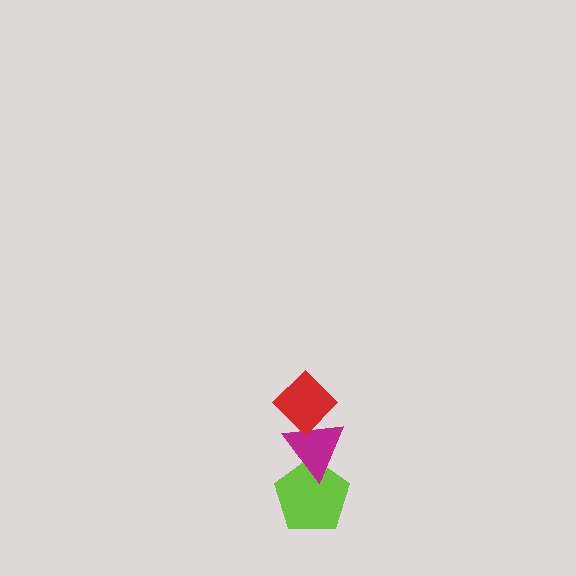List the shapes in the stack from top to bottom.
From top to bottom: the red diamond, the magenta triangle, the lime pentagon.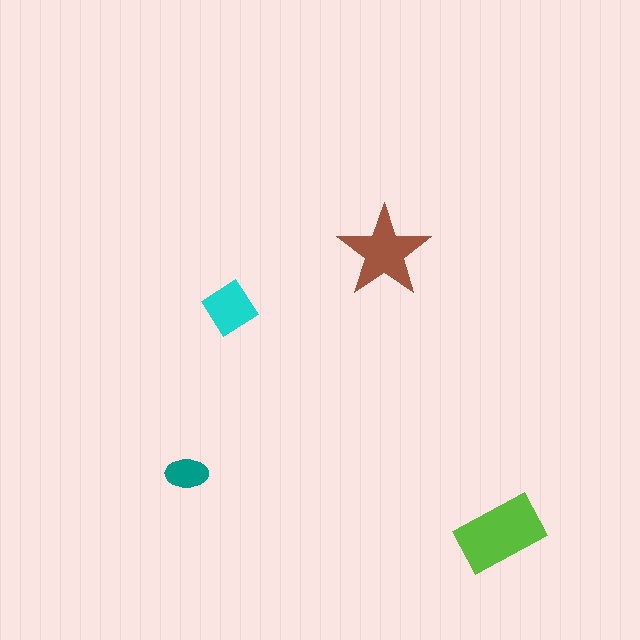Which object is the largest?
The lime rectangle.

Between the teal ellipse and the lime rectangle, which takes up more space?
The lime rectangle.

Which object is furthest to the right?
The lime rectangle is rightmost.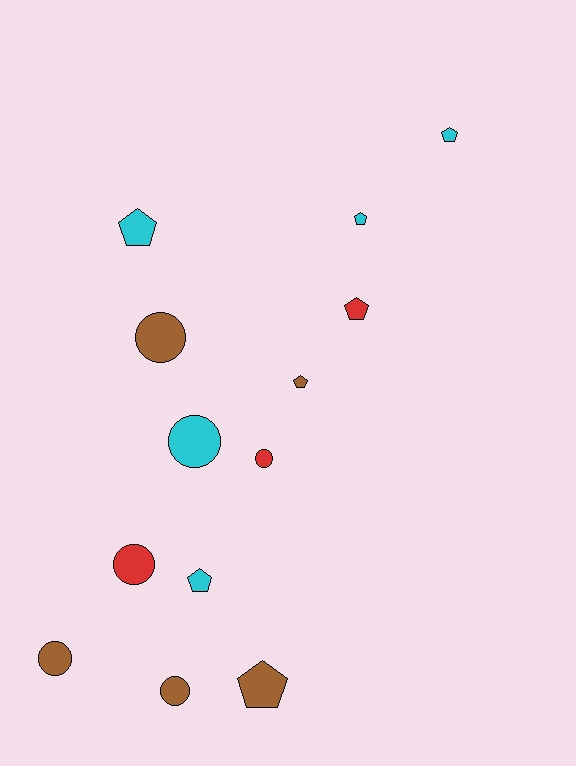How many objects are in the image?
There are 13 objects.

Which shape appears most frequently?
Pentagon, with 7 objects.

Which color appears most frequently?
Brown, with 5 objects.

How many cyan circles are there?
There is 1 cyan circle.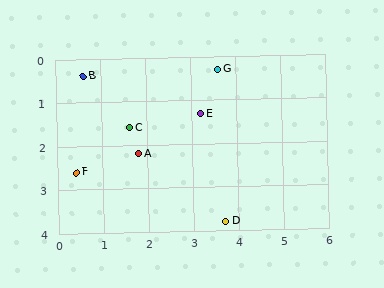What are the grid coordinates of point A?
Point A is at approximately (1.8, 2.2).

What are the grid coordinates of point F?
Point F is at approximately (0.4, 2.6).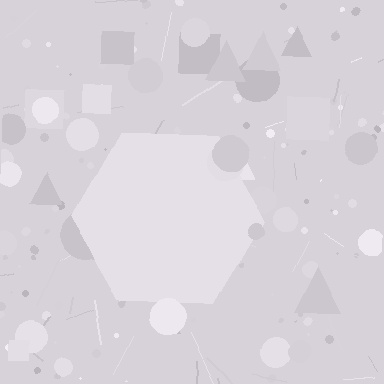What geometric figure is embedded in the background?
A hexagon is embedded in the background.